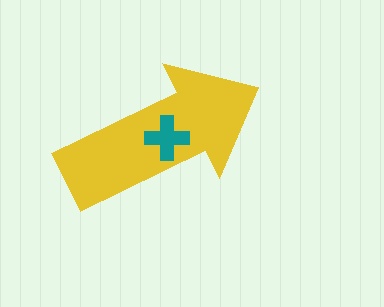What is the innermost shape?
The teal cross.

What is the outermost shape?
The yellow arrow.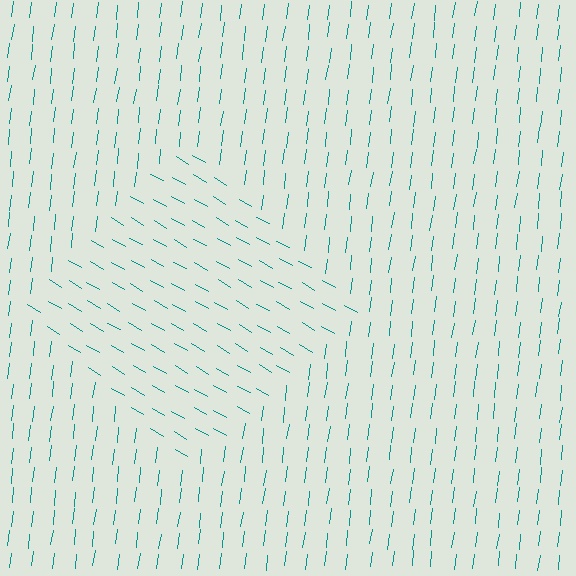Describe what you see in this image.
The image is filled with small teal line segments. A diamond region in the image has lines oriented differently from the surrounding lines, creating a visible texture boundary.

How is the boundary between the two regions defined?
The boundary is defined purely by a change in line orientation (approximately 68 degrees difference). All lines are the same color and thickness.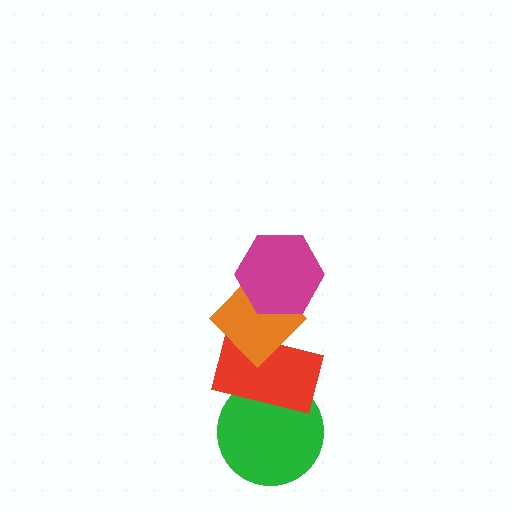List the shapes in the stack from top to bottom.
From top to bottom: the magenta hexagon, the orange diamond, the red rectangle, the green circle.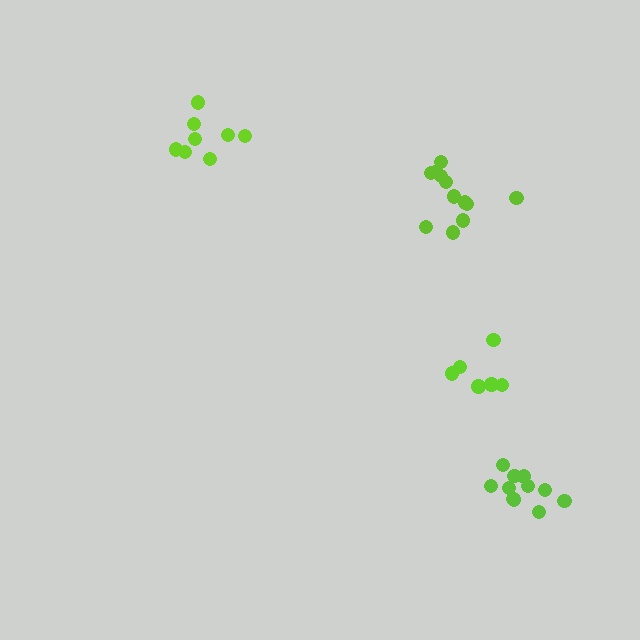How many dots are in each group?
Group 1: 11 dots, Group 2: 6 dots, Group 3: 12 dots, Group 4: 8 dots (37 total).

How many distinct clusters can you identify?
There are 4 distinct clusters.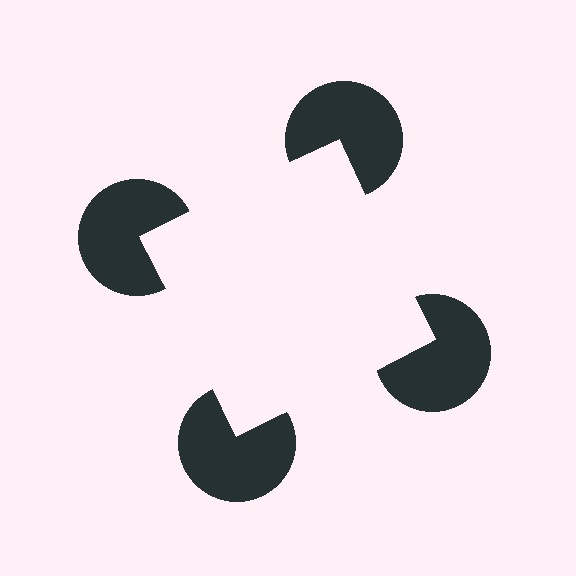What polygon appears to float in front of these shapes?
An illusory square — its edges are inferred from the aligned wedge cuts in the pac-man discs, not physically drawn.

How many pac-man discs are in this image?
There are 4 — one at each vertex of the illusory square.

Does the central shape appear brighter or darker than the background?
It typically appears slightly brighter than the background, even though no actual brightness change is drawn.